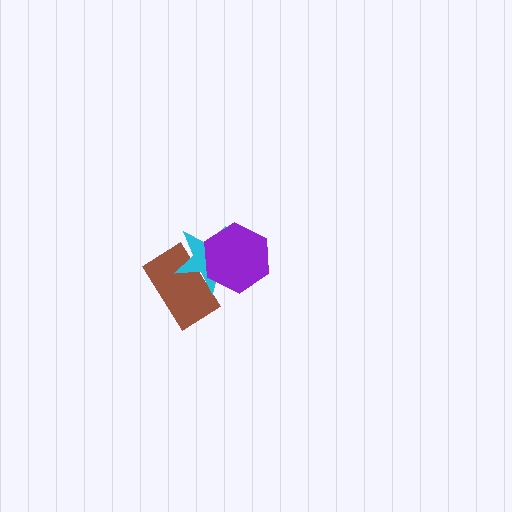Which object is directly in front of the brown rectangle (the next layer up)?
The cyan star is directly in front of the brown rectangle.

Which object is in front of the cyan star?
The purple hexagon is in front of the cyan star.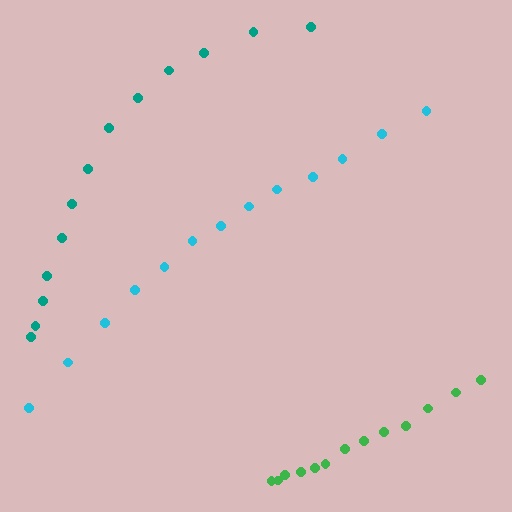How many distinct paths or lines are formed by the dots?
There are 3 distinct paths.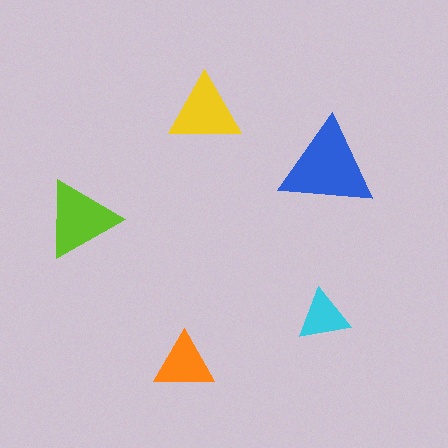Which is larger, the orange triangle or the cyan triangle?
The orange one.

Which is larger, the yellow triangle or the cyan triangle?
The yellow one.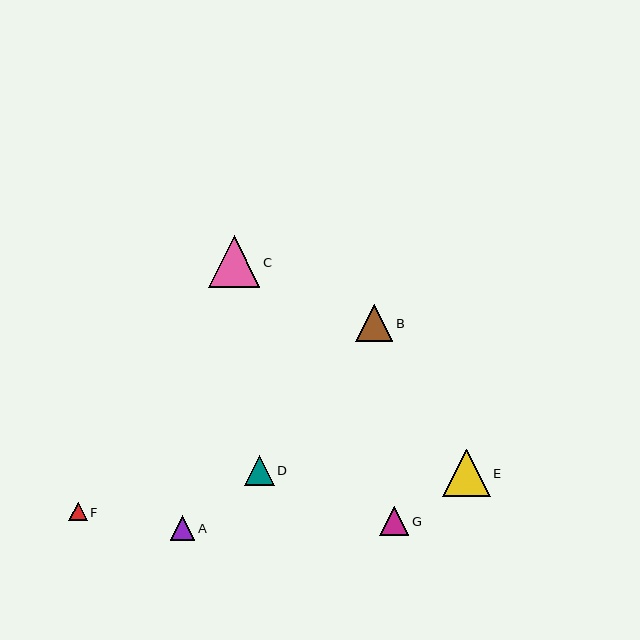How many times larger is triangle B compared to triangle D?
Triangle B is approximately 1.2 times the size of triangle D.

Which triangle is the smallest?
Triangle F is the smallest with a size of approximately 18 pixels.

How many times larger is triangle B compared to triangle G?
Triangle B is approximately 1.3 times the size of triangle G.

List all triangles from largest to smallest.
From largest to smallest: C, E, B, D, G, A, F.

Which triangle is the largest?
Triangle C is the largest with a size of approximately 51 pixels.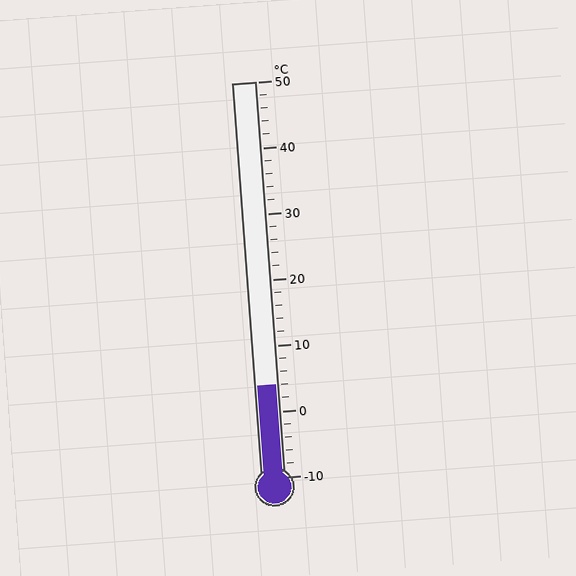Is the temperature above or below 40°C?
The temperature is below 40°C.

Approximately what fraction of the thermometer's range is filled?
The thermometer is filled to approximately 25% of its range.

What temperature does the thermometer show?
The thermometer shows approximately 4°C.